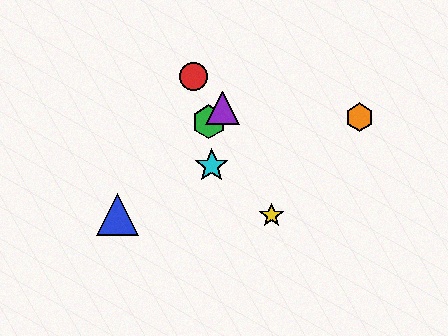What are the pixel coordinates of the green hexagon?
The green hexagon is at (209, 122).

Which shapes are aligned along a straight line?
The blue triangle, the green hexagon, the purple triangle are aligned along a straight line.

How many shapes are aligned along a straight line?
3 shapes (the blue triangle, the green hexagon, the purple triangle) are aligned along a straight line.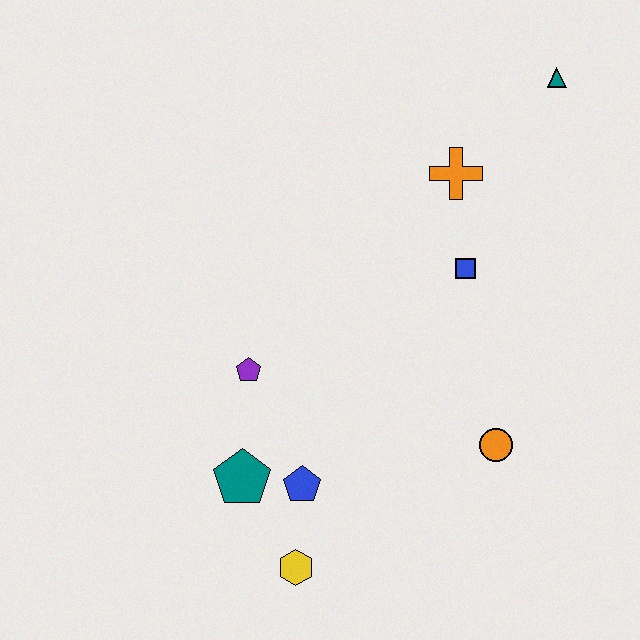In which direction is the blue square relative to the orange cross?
The blue square is below the orange cross.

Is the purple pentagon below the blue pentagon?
No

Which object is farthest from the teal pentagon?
The teal triangle is farthest from the teal pentagon.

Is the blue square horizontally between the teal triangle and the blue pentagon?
Yes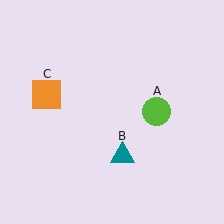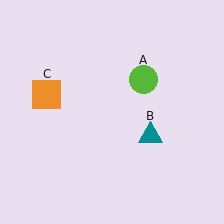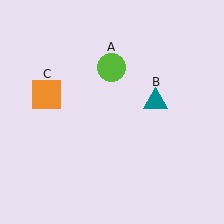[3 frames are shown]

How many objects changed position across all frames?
2 objects changed position: lime circle (object A), teal triangle (object B).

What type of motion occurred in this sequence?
The lime circle (object A), teal triangle (object B) rotated counterclockwise around the center of the scene.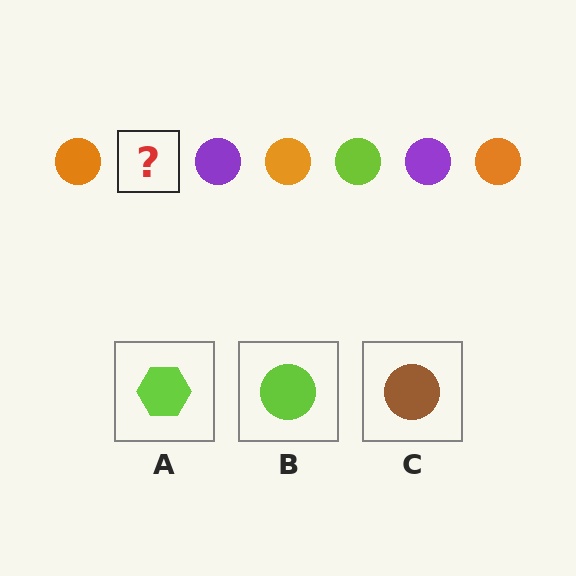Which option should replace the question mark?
Option B.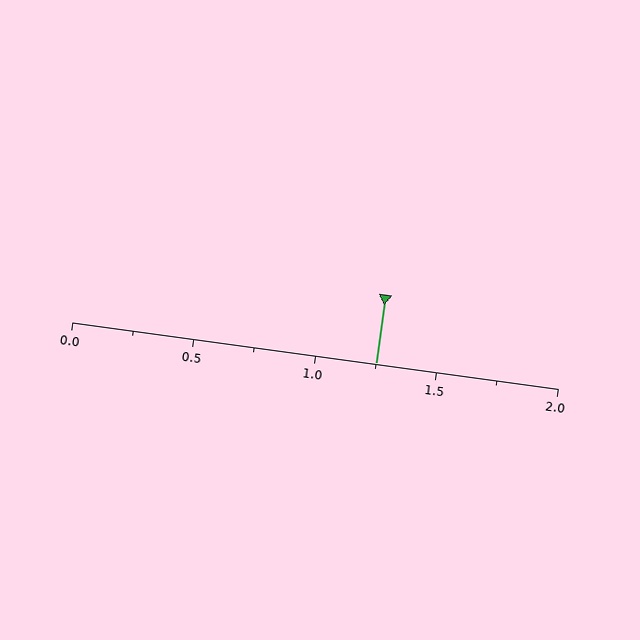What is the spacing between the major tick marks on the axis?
The major ticks are spaced 0.5 apart.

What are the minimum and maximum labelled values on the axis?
The axis runs from 0.0 to 2.0.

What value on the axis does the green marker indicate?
The marker indicates approximately 1.25.